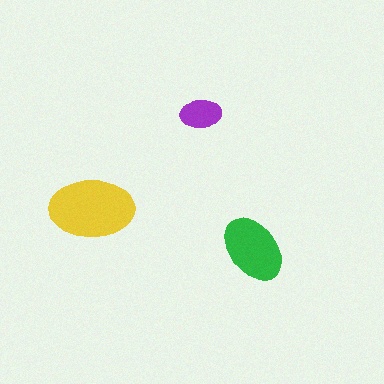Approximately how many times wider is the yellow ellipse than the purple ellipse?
About 2 times wider.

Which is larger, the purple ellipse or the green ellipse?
The green one.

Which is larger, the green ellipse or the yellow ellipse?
The yellow one.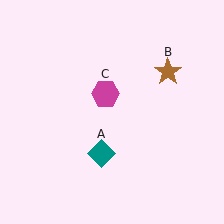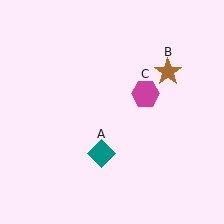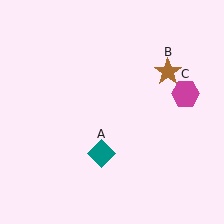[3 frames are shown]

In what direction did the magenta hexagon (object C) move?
The magenta hexagon (object C) moved right.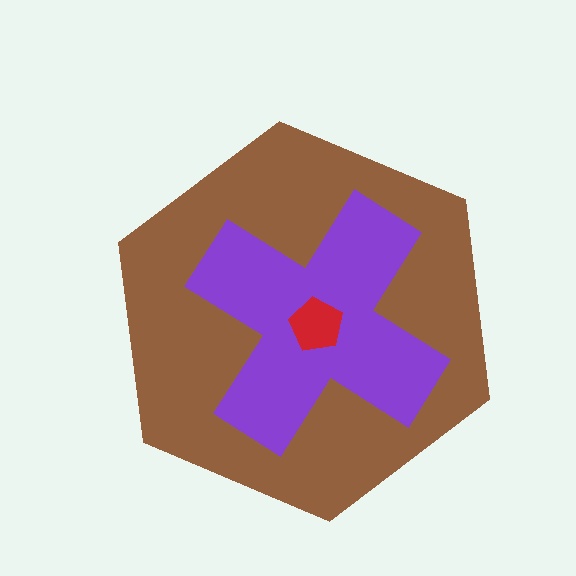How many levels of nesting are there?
3.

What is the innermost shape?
The red pentagon.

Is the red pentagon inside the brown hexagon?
Yes.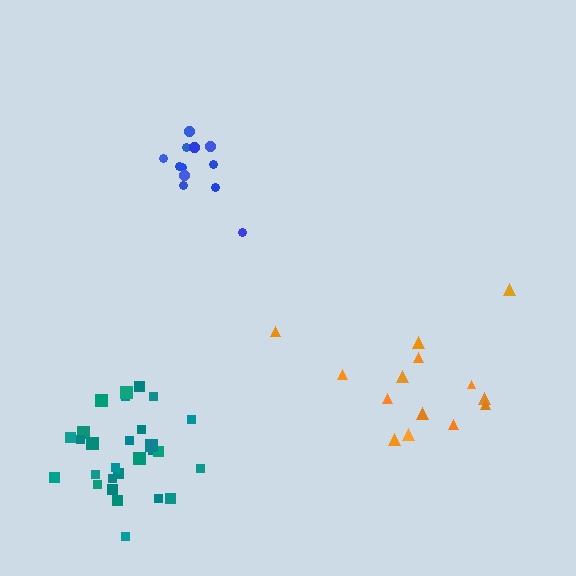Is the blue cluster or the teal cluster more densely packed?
Blue.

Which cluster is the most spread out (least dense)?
Orange.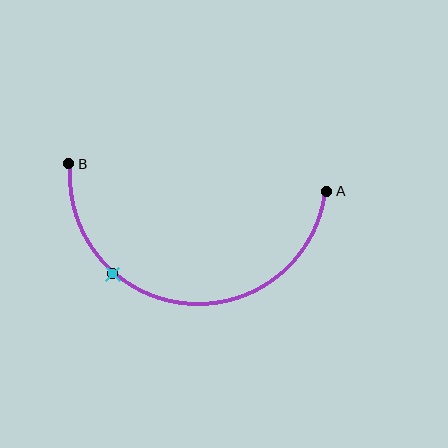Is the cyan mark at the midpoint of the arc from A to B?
No. The cyan mark lies on the arc but is closer to endpoint B. The arc midpoint would be at the point on the curve equidistant along the arc from both A and B.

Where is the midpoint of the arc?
The arc midpoint is the point on the curve farthest from the straight line joining A and B. It sits below that line.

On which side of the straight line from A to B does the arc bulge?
The arc bulges below the straight line connecting A and B.